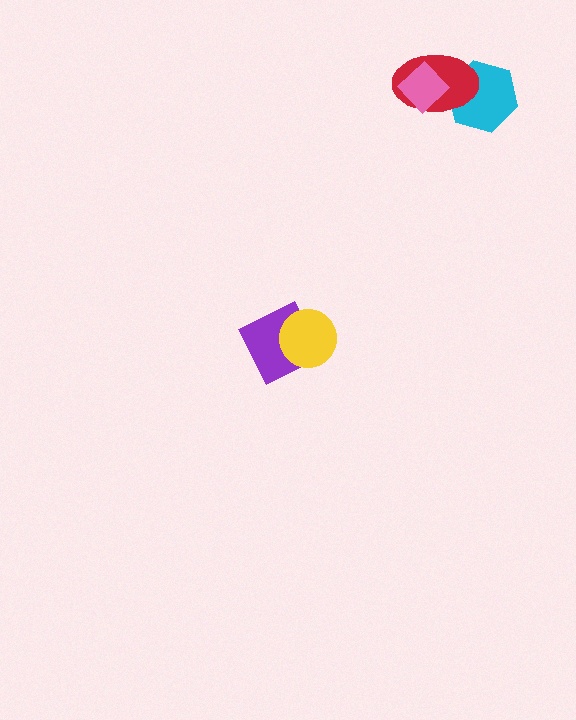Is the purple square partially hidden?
Yes, it is partially covered by another shape.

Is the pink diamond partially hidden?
No, no other shape covers it.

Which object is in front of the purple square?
The yellow circle is in front of the purple square.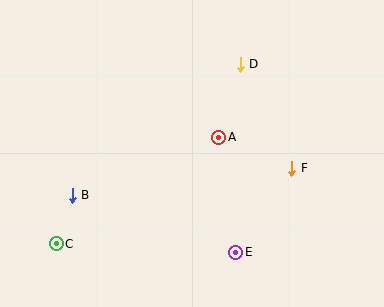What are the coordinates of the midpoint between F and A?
The midpoint between F and A is at (255, 153).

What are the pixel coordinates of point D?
Point D is at (240, 64).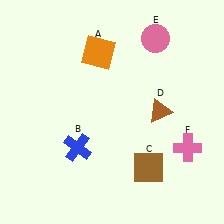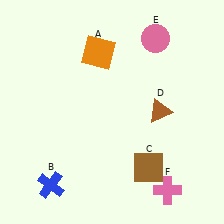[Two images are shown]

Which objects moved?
The objects that moved are: the blue cross (B), the pink cross (F).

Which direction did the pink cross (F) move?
The pink cross (F) moved down.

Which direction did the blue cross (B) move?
The blue cross (B) moved down.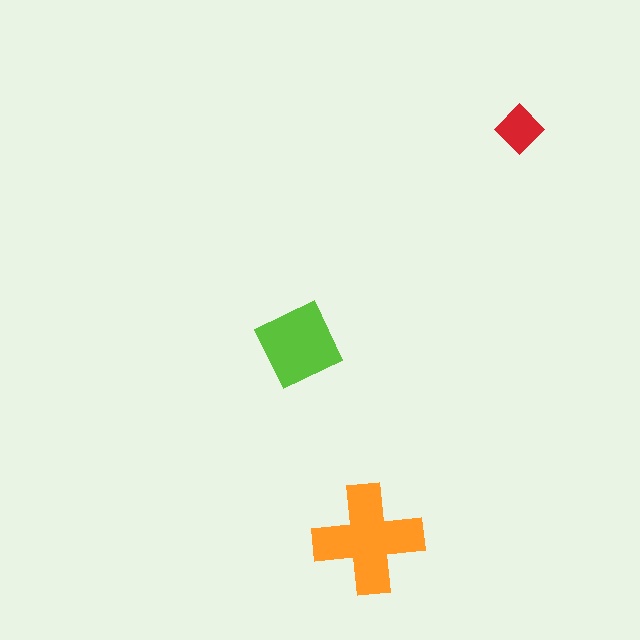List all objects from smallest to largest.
The red diamond, the lime square, the orange cross.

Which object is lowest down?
The orange cross is bottommost.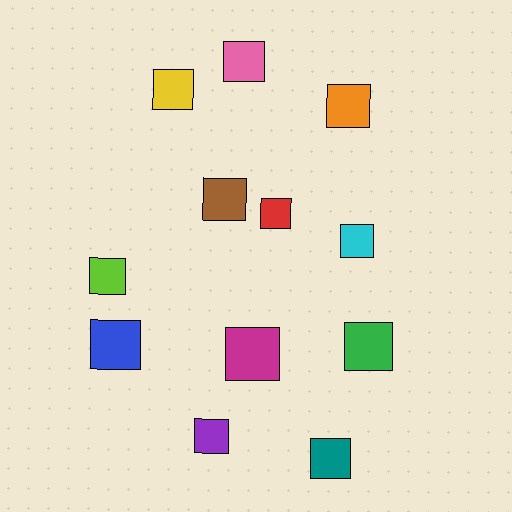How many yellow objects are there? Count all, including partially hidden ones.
There is 1 yellow object.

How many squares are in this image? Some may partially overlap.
There are 12 squares.